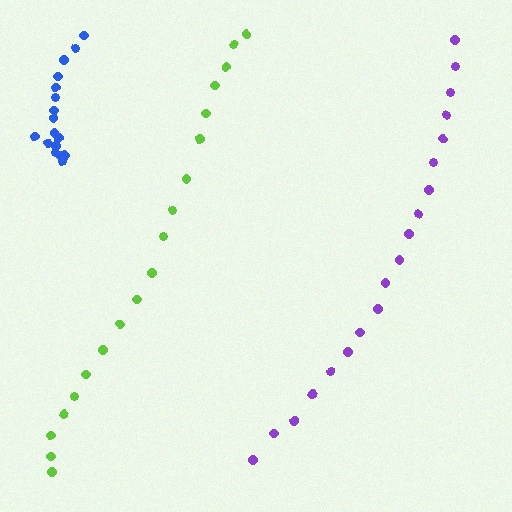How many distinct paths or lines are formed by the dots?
There are 3 distinct paths.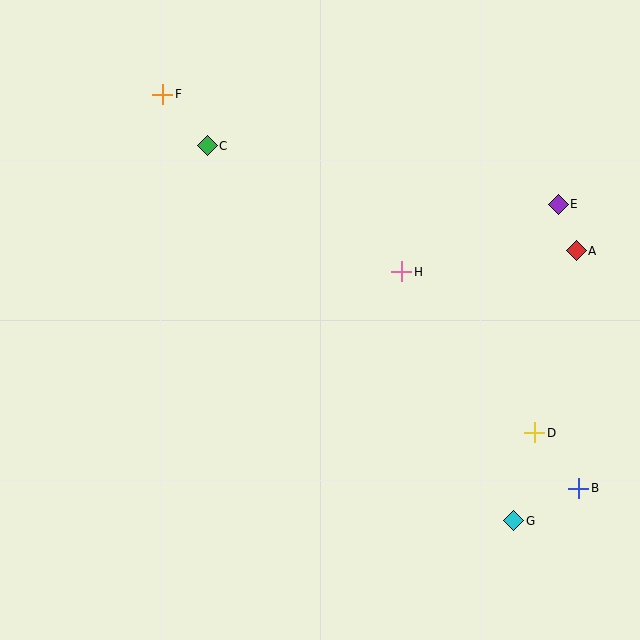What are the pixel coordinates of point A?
Point A is at (576, 251).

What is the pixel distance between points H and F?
The distance between H and F is 298 pixels.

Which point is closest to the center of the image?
Point H at (402, 272) is closest to the center.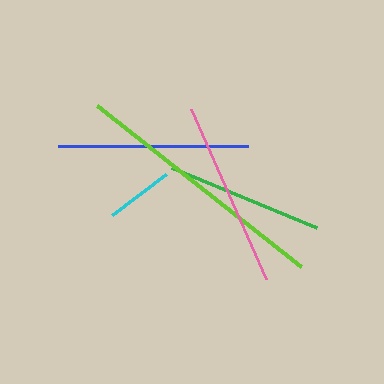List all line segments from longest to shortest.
From longest to shortest: lime, blue, pink, green, cyan.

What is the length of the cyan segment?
The cyan segment is approximately 68 pixels long.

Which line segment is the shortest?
The cyan line is the shortest at approximately 68 pixels.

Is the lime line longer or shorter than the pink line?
The lime line is longer than the pink line.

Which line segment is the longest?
The lime line is the longest at approximately 260 pixels.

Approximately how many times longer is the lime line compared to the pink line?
The lime line is approximately 1.4 times the length of the pink line.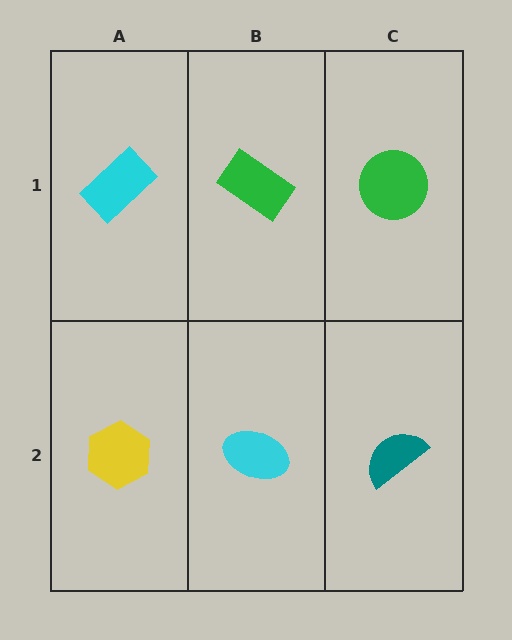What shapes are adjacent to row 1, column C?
A teal semicircle (row 2, column C), a green rectangle (row 1, column B).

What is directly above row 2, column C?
A green circle.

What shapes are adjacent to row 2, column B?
A green rectangle (row 1, column B), a yellow hexagon (row 2, column A), a teal semicircle (row 2, column C).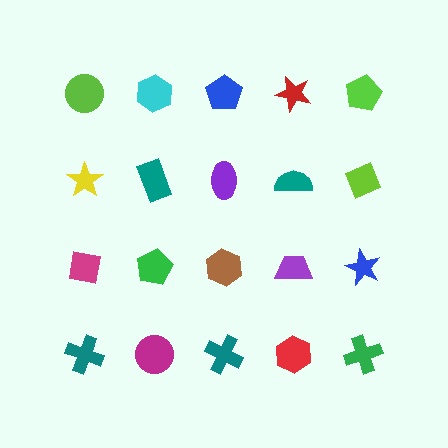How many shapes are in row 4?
5 shapes.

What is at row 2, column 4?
A teal semicircle.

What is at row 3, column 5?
A blue star.